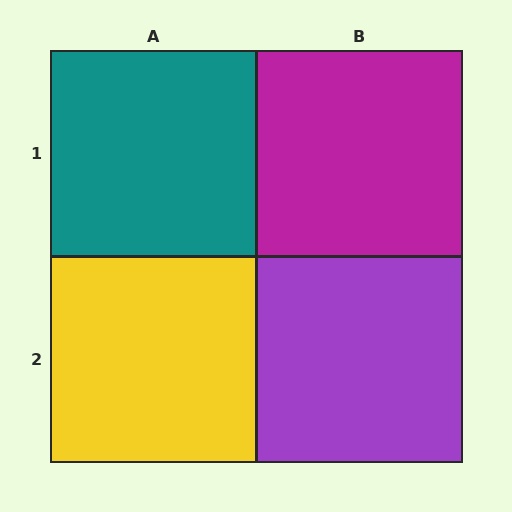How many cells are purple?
1 cell is purple.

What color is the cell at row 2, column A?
Yellow.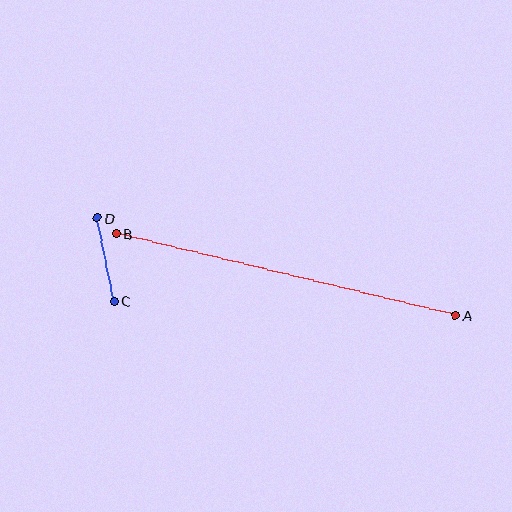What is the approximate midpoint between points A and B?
The midpoint is at approximately (286, 274) pixels.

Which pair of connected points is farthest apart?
Points A and B are farthest apart.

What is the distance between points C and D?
The distance is approximately 85 pixels.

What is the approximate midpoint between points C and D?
The midpoint is at approximately (106, 259) pixels.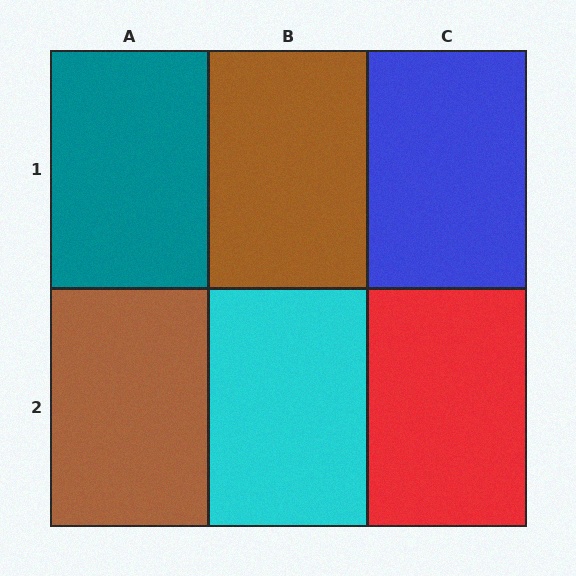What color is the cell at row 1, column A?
Teal.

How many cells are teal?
1 cell is teal.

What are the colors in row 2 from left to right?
Brown, cyan, red.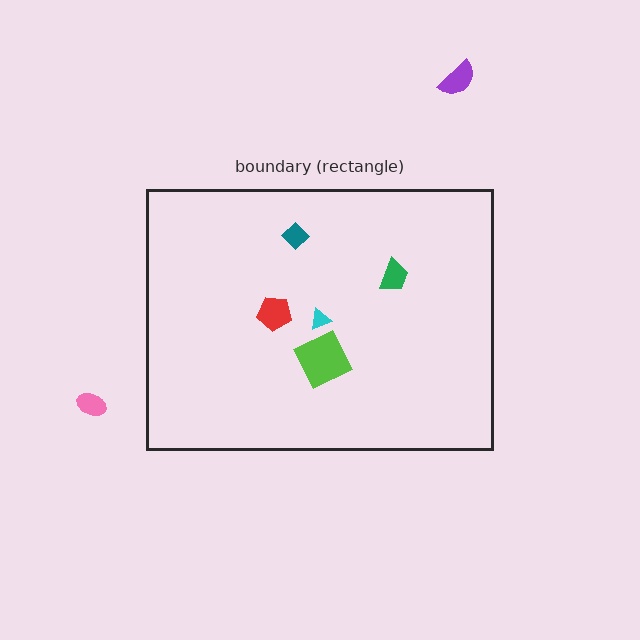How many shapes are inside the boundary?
5 inside, 2 outside.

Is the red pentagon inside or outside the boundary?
Inside.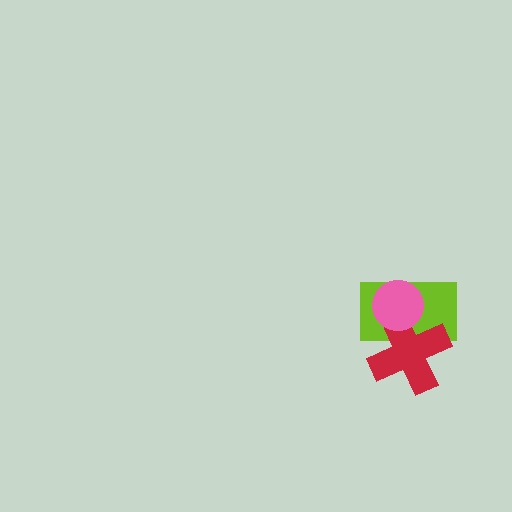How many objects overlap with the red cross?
2 objects overlap with the red cross.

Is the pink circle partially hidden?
No, no other shape covers it.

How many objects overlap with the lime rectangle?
2 objects overlap with the lime rectangle.